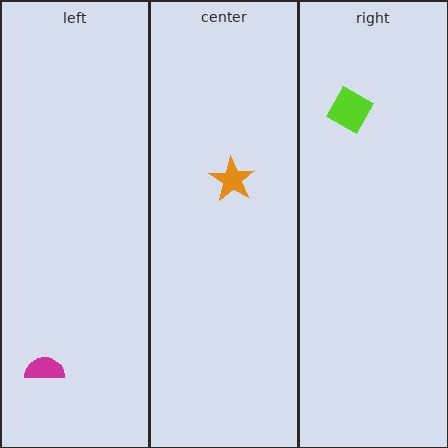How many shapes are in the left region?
1.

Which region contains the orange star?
The center region.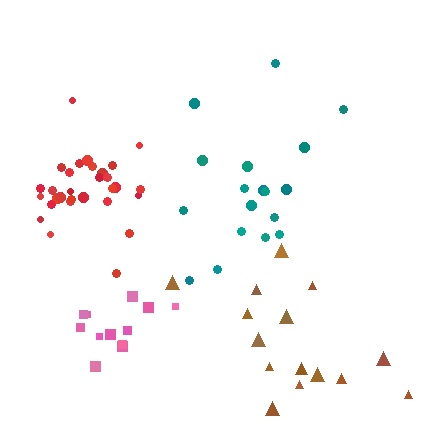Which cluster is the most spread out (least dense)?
Brown.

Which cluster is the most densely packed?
Red.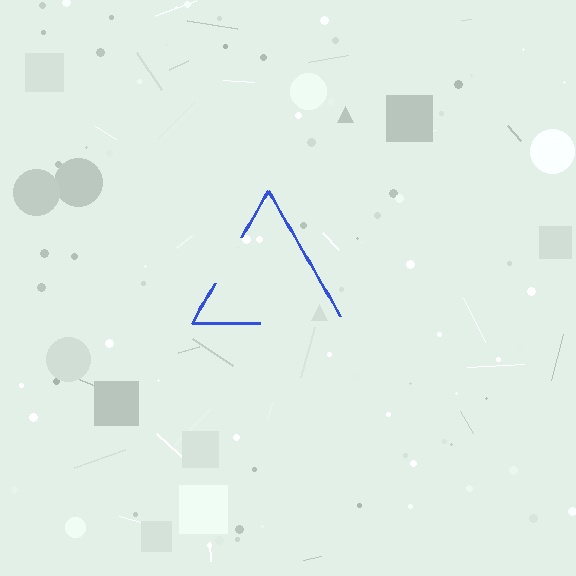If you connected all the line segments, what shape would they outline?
They would outline a triangle.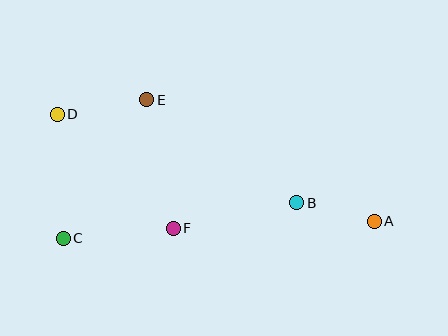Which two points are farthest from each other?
Points A and D are farthest from each other.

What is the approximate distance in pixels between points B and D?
The distance between B and D is approximately 255 pixels.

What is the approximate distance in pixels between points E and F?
The distance between E and F is approximately 131 pixels.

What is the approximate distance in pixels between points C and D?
The distance between C and D is approximately 124 pixels.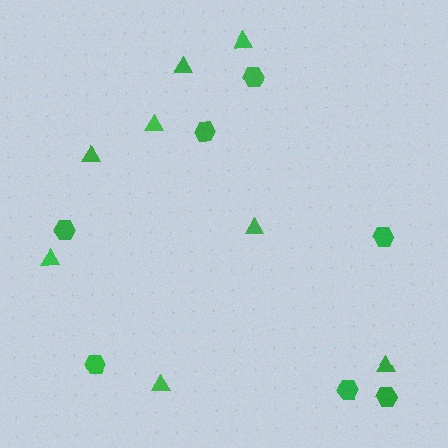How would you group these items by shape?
There are 2 groups: one group of triangles (8) and one group of hexagons (7).